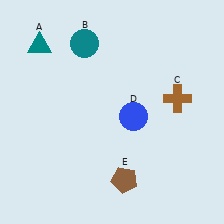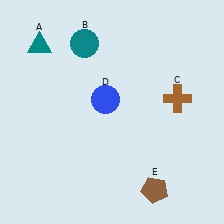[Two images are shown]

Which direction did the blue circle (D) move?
The blue circle (D) moved left.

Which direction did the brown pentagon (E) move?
The brown pentagon (E) moved right.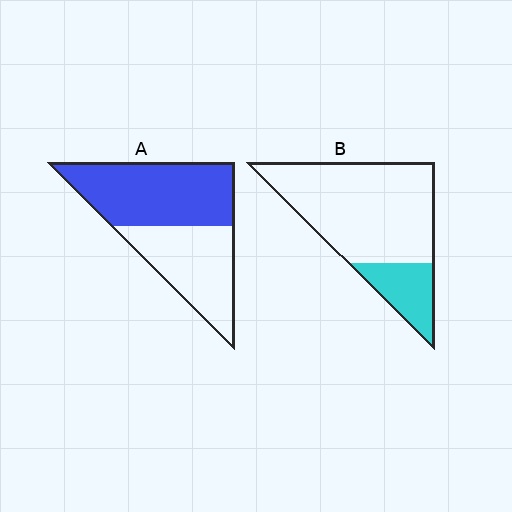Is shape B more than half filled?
No.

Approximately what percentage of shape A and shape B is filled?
A is approximately 55% and B is approximately 20%.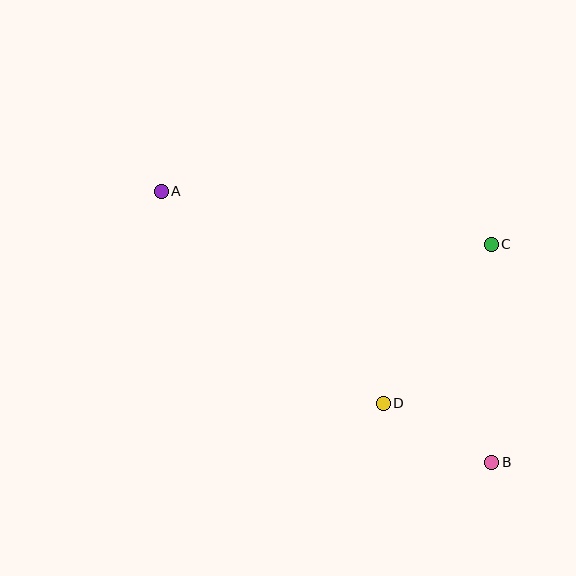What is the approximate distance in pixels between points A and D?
The distance between A and D is approximately 307 pixels.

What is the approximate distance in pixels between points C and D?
The distance between C and D is approximately 192 pixels.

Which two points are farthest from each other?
Points A and B are farthest from each other.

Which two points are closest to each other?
Points B and D are closest to each other.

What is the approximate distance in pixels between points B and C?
The distance between B and C is approximately 218 pixels.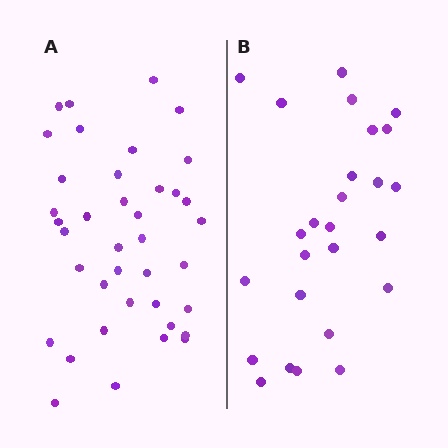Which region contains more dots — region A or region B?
Region A (the left region) has more dots.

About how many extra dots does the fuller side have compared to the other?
Region A has approximately 15 more dots than region B.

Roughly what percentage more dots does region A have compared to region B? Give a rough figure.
About 50% more.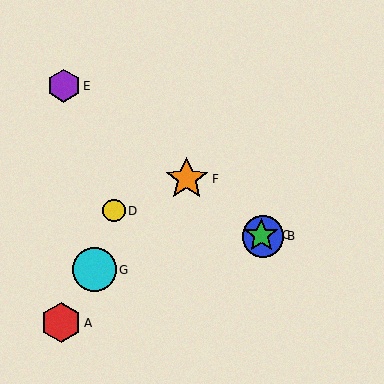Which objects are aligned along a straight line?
Objects B, C, E, F are aligned along a straight line.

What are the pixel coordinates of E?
Object E is at (64, 86).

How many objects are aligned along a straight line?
4 objects (B, C, E, F) are aligned along a straight line.